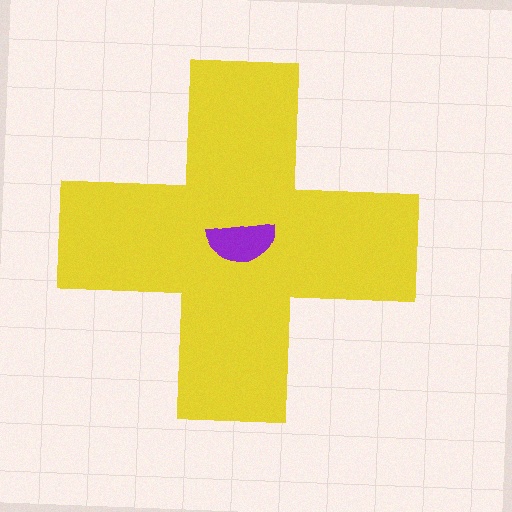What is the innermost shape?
The purple semicircle.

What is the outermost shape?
The yellow cross.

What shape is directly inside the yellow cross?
The purple semicircle.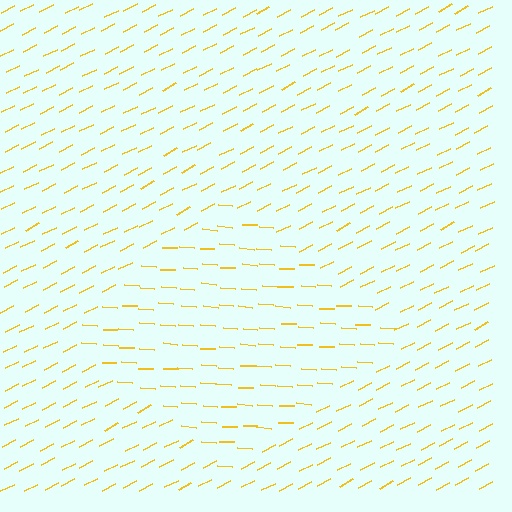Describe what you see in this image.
The image is filled with small yellow line segments. A diamond region in the image has lines oriented differently from the surrounding lines, creating a visible texture boundary.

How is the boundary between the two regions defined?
The boundary is defined purely by a change in line orientation (approximately 30 degrees difference). All lines are the same color and thickness.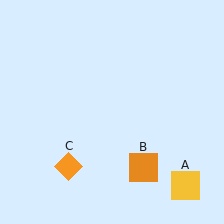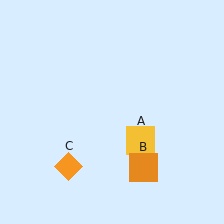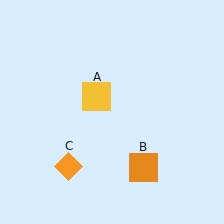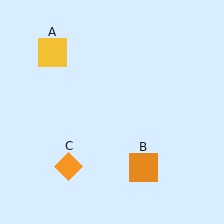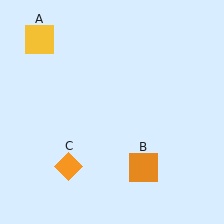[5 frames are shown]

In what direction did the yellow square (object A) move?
The yellow square (object A) moved up and to the left.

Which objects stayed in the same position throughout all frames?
Orange square (object B) and orange diamond (object C) remained stationary.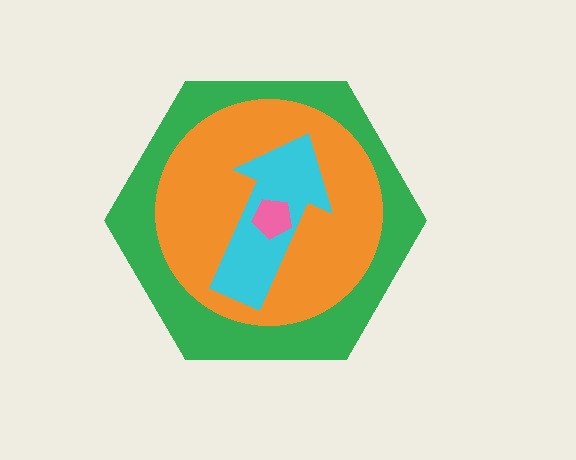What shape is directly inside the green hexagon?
The orange circle.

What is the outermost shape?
The green hexagon.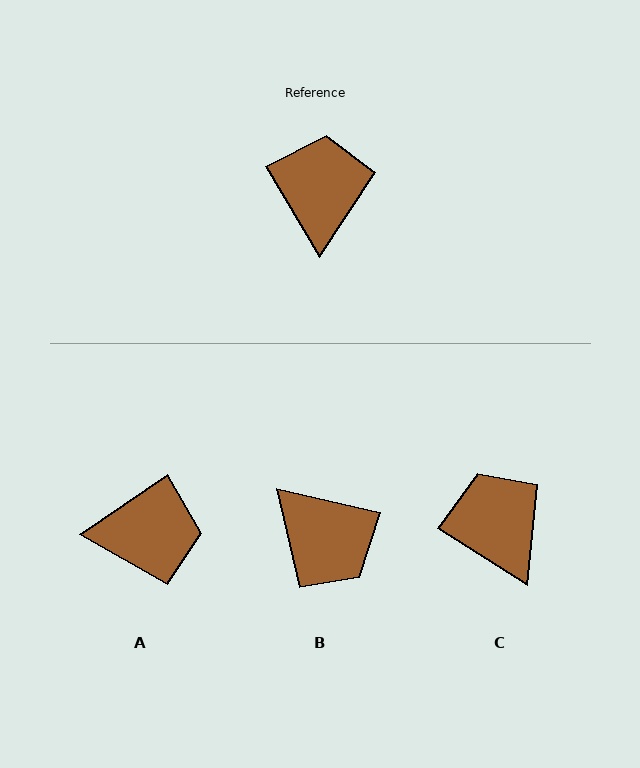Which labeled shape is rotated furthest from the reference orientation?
B, about 134 degrees away.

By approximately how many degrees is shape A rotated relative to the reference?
Approximately 87 degrees clockwise.